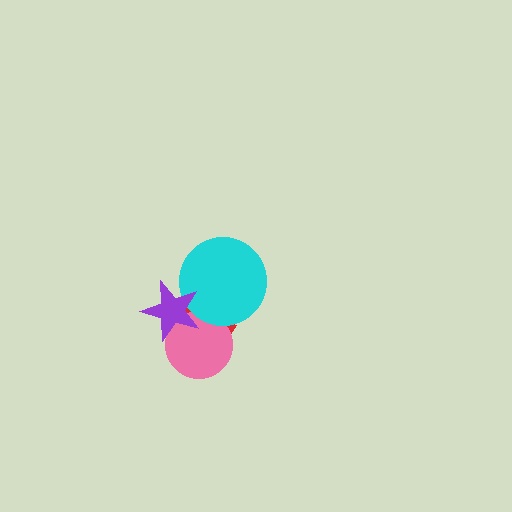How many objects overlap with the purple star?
3 objects overlap with the purple star.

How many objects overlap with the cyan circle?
3 objects overlap with the cyan circle.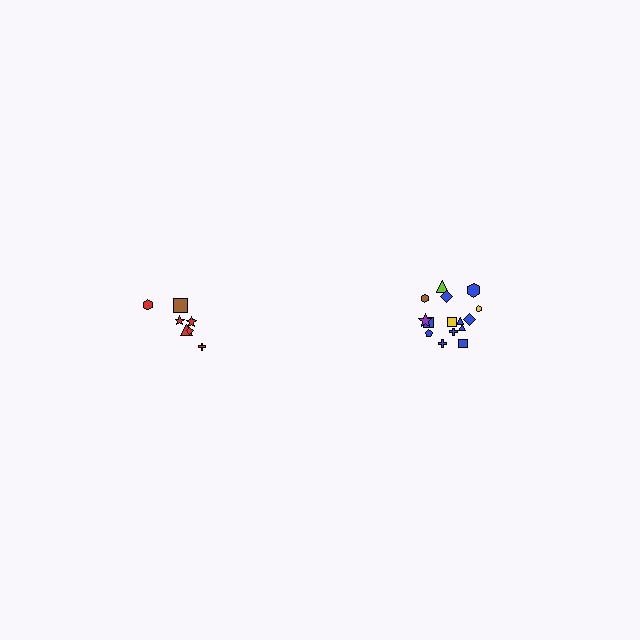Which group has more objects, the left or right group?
The right group.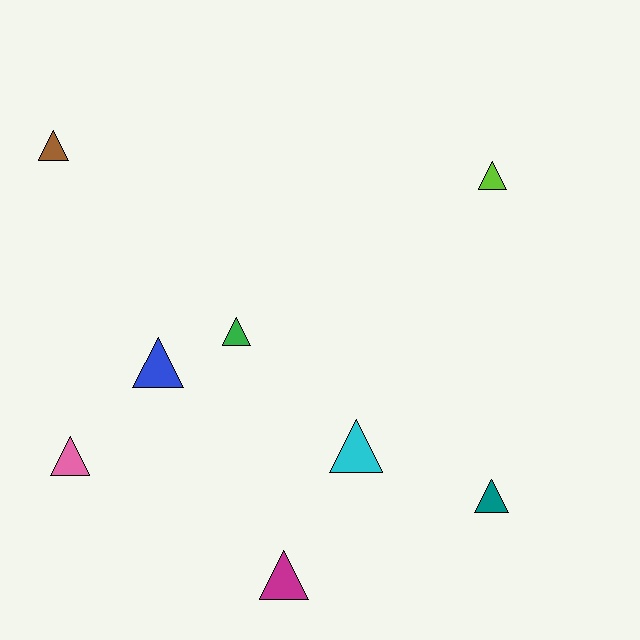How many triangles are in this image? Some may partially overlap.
There are 8 triangles.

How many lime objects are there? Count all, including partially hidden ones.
There is 1 lime object.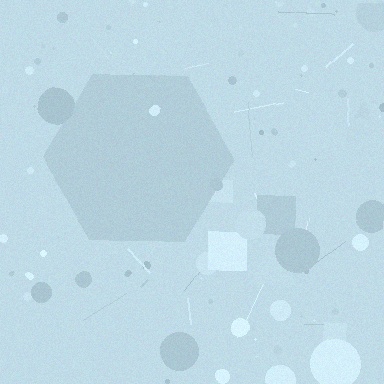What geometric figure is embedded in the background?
A hexagon is embedded in the background.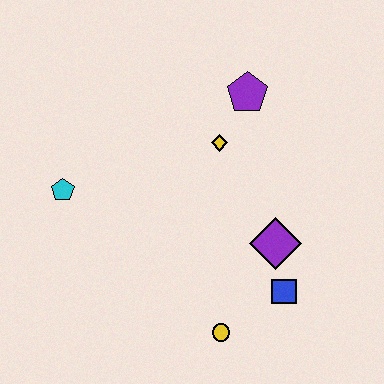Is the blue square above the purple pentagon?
No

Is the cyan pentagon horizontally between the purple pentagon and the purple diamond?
No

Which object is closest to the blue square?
The purple diamond is closest to the blue square.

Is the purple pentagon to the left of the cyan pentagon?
No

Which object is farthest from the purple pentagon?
The yellow circle is farthest from the purple pentagon.